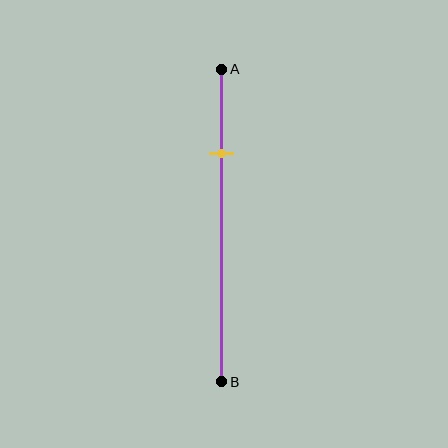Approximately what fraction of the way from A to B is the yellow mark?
The yellow mark is approximately 25% of the way from A to B.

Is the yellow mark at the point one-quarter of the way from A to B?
Yes, the mark is approximately at the one-quarter point.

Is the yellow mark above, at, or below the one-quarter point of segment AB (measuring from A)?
The yellow mark is approximately at the one-quarter point of segment AB.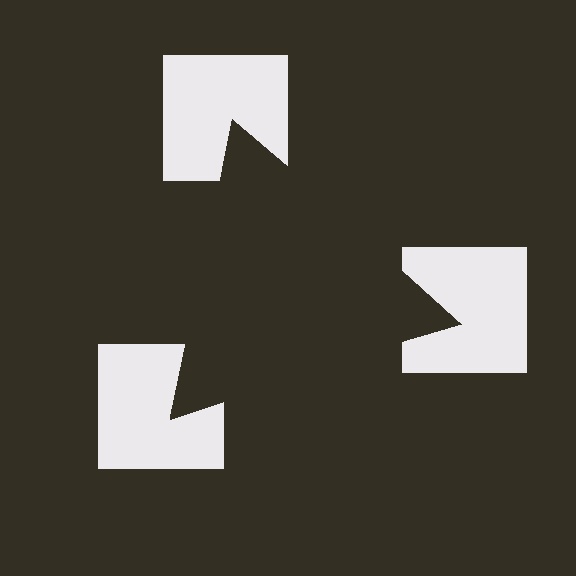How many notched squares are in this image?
There are 3 — one at each vertex of the illusory triangle.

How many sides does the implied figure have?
3 sides.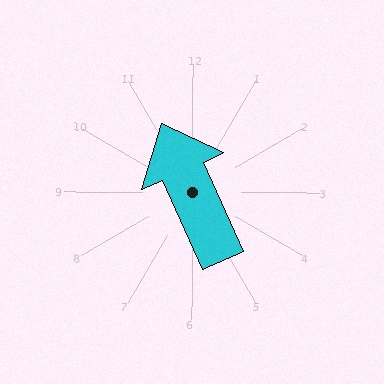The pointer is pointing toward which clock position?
Roughly 11 o'clock.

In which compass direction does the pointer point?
Northwest.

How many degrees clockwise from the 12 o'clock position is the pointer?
Approximately 336 degrees.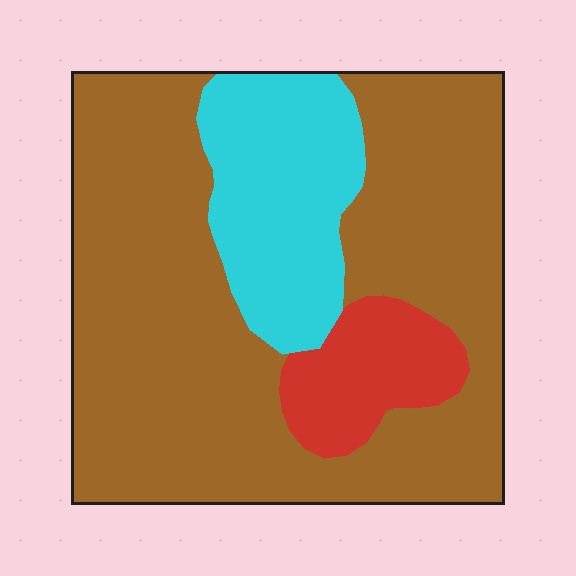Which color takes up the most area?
Brown, at roughly 70%.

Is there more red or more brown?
Brown.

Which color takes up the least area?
Red, at roughly 10%.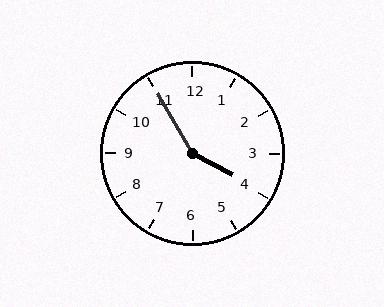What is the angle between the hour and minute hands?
Approximately 148 degrees.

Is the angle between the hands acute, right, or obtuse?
It is obtuse.